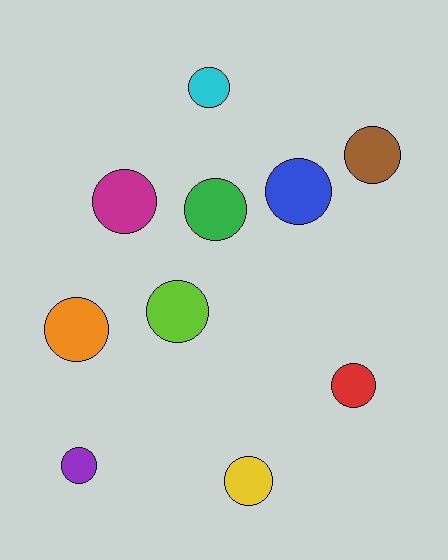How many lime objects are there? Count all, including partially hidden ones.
There is 1 lime object.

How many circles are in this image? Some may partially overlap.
There are 10 circles.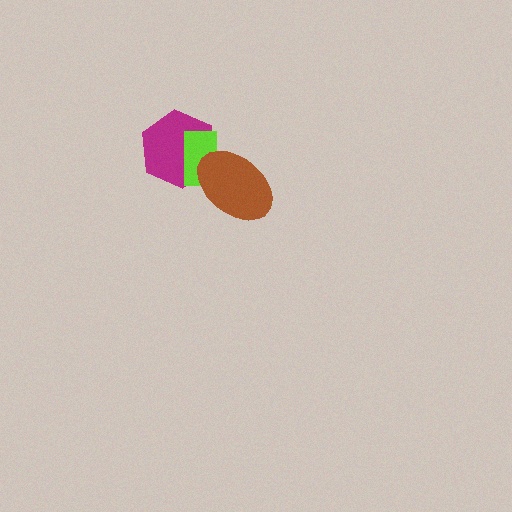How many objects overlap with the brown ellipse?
2 objects overlap with the brown ellipse.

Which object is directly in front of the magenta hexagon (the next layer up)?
The lime rectangle is directly in front of the magenta hexagon.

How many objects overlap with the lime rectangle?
2 objects overlap with the lime rectangle.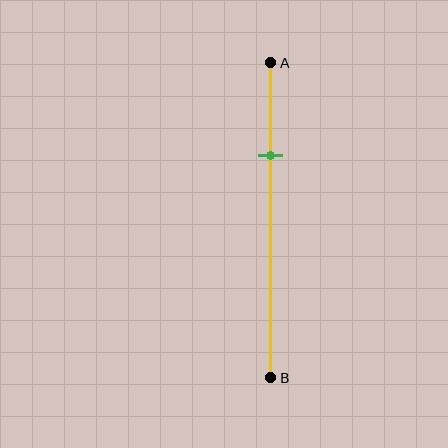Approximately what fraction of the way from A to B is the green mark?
The green mark is approximately 30% of the way from A to B.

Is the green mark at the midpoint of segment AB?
No, the mark is at about 30% from A, not at the 50% midpoint.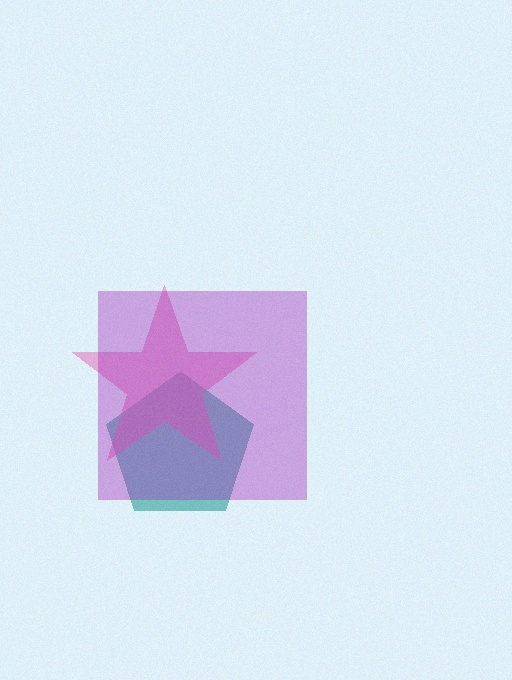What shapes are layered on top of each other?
The layered shapes are: a teal pentagon, a pink star, a purple square.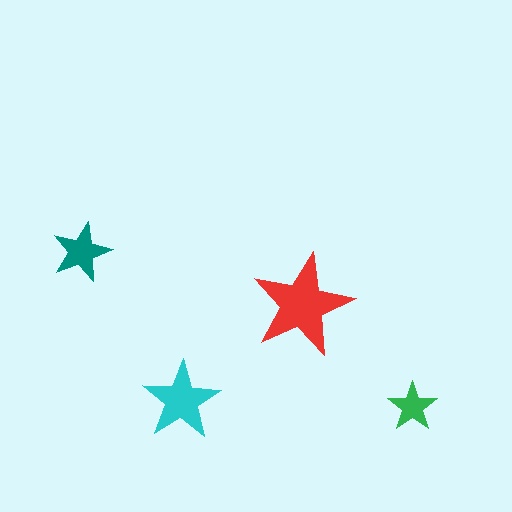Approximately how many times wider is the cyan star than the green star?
About 1.5 times wider.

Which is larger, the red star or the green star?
The red one.